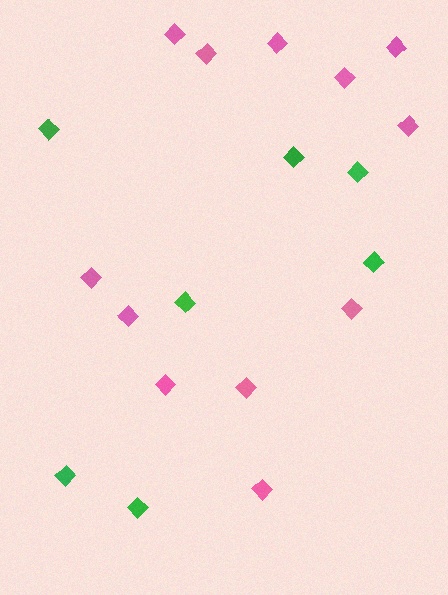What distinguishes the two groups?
There are 2 groups: one group of pink diamonds (12) and one group of green diamonds (7).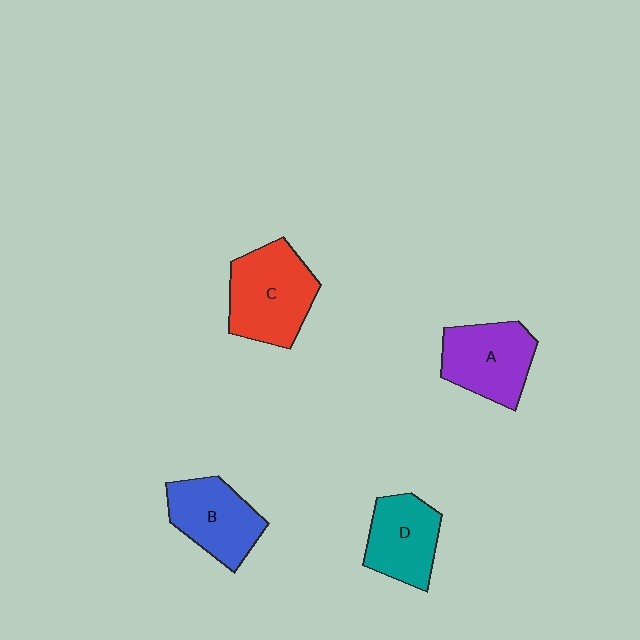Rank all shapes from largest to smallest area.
From largest to smallest: C (red), A (purple), B (blue), D (teal).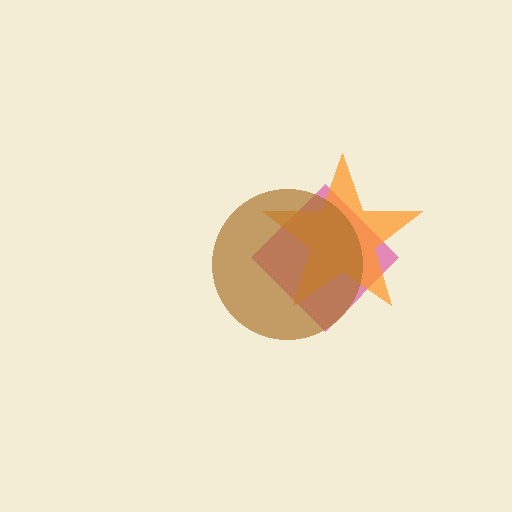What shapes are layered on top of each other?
The layered shapes are: a pink diamond, an orange star, a brown circle.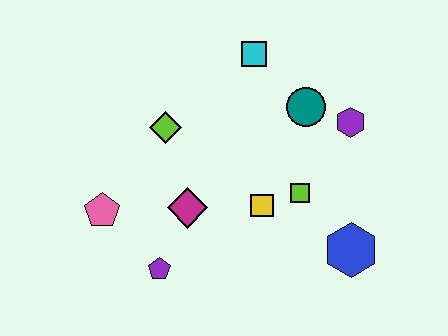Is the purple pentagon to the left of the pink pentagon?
No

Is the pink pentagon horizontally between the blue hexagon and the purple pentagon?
No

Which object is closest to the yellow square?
The lime square is closest to the yellow square.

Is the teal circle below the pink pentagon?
No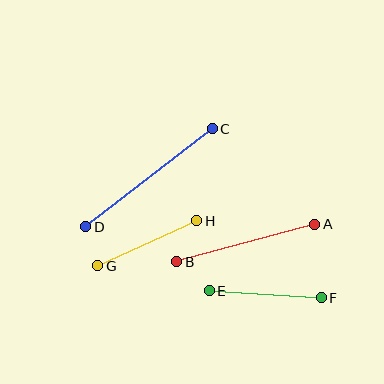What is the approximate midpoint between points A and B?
The midpoint is at approximately (246, 243) pixels.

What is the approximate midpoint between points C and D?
The midpoint is at approximately (149, 178) pixels.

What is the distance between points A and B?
The distance is approximately 143 pixels.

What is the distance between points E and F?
The distance is approximately 112 pixels.